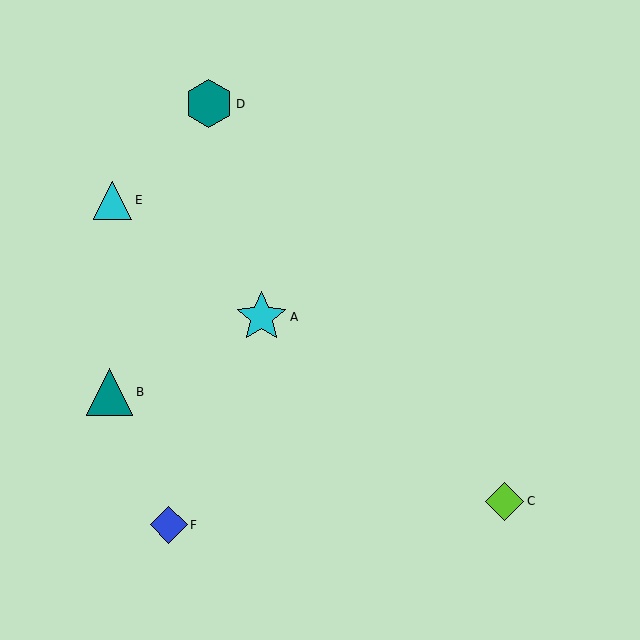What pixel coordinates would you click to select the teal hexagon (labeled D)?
Click at (209, 104) to select the teal hexagon D.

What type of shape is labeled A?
Shape A is a cyan star.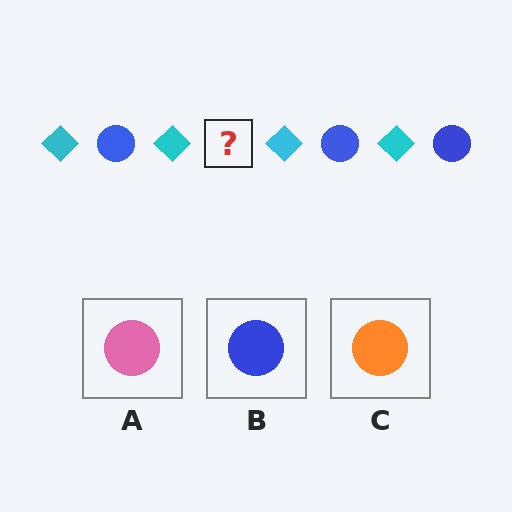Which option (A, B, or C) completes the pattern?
B.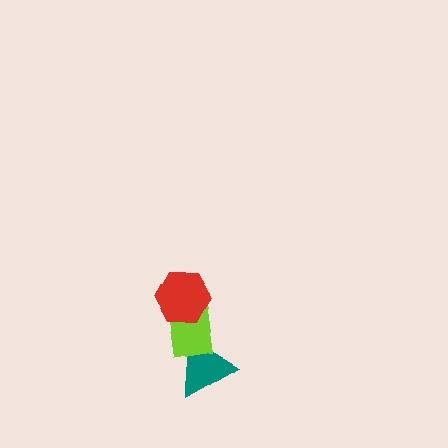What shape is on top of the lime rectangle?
The red hexagon is on top of the lime rectangle.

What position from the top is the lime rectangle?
The lime rectangle is 2nd from the top.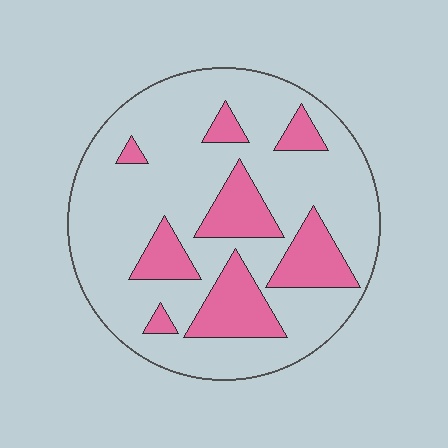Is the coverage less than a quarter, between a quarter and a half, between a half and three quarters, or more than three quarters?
Less than a quarter.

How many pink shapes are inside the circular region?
8.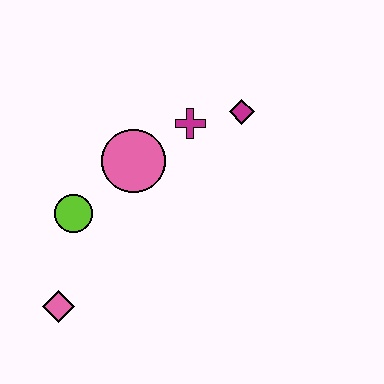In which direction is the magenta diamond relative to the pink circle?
The magenta diamond is to the right of the pink circle.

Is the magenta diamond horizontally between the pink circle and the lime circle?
No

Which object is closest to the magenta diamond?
The magenta cross is closest to the magenta diamond.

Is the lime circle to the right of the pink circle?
No